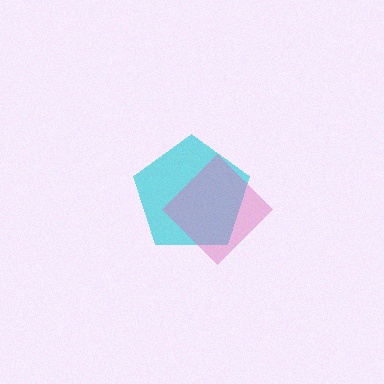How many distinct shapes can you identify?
There are 2 distinct shapes: a cyan pentagon, a pink diamond.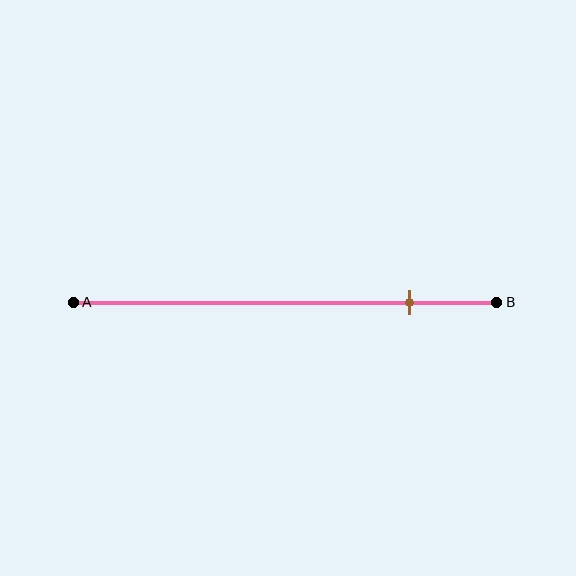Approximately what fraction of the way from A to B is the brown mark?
The brown mark is approximately 80% of the way from A to B.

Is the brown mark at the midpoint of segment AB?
No, the mark is at about 80% from A, not at the 50% midpoint.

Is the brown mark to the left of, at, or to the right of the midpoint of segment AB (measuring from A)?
The brown mark is to the right of the midpoint of segment AB.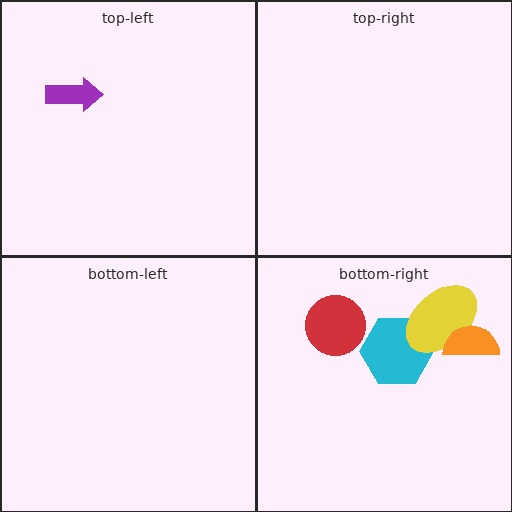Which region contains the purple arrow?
The top-left region.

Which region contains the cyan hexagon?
The bottom-right region.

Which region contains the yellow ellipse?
The bottom-right region.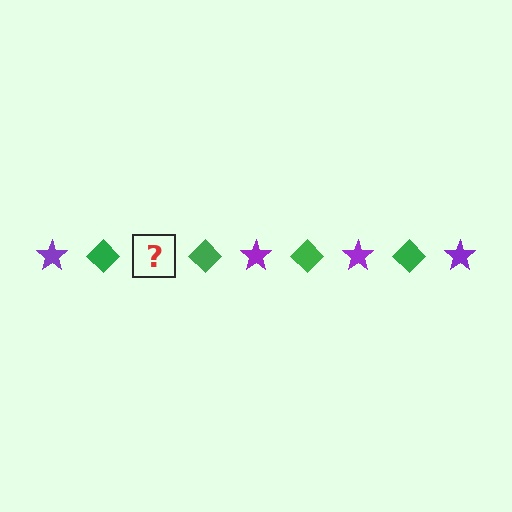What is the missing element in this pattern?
The missing element is a purple star.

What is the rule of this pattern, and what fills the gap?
The rule is that the pattern alternates between purple star and green diamond. The gap should be filled with a purple star.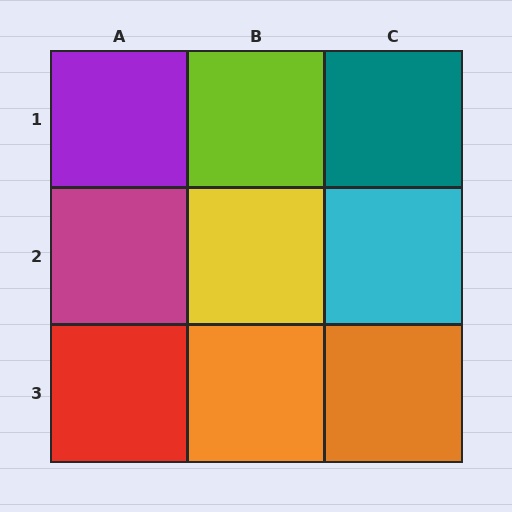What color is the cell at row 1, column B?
Lime.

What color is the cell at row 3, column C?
Orange.